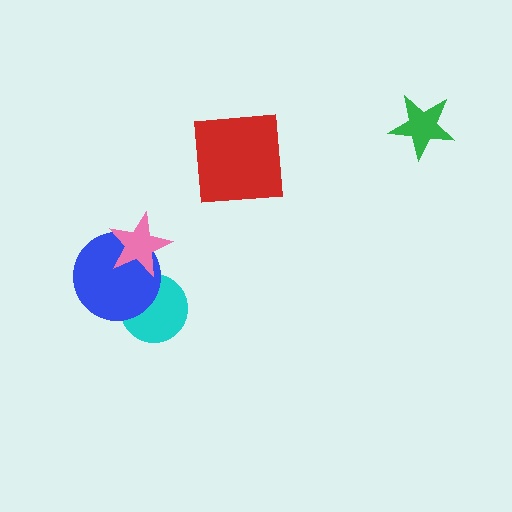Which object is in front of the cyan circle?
The blue circle is in front of the cyan circle.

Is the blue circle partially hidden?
Yes, it is partially covered by another shape.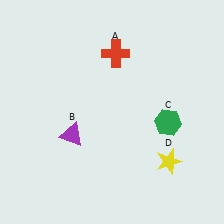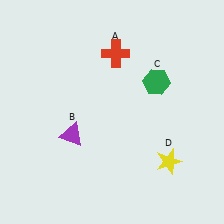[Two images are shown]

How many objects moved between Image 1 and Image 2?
1 object moved between the two images.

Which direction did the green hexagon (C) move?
The green hexagon (C) moved up.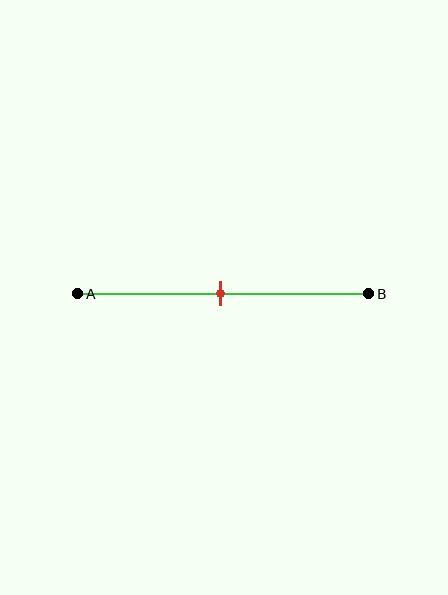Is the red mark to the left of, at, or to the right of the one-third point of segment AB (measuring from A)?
The red mark is to the right of the one-third point of segment AB.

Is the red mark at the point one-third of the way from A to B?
No, the mark is at about 50% from A, not at the 33% one-third point.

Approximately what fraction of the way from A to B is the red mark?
The red mark is approximately 50% of the way from A to B.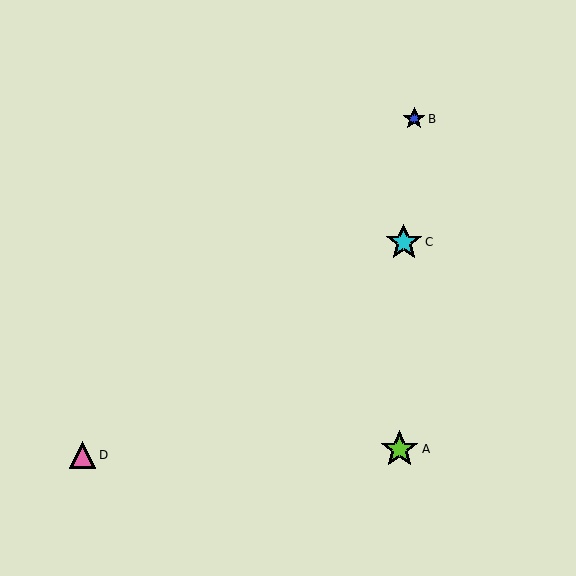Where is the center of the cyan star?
The center of the cyan star is at (404, 242).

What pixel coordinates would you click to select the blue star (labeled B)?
Click at (414, 119) to select the blue star B.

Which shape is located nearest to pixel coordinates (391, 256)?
The cyan star (labeled C) at (404, 242) is nearest to that location.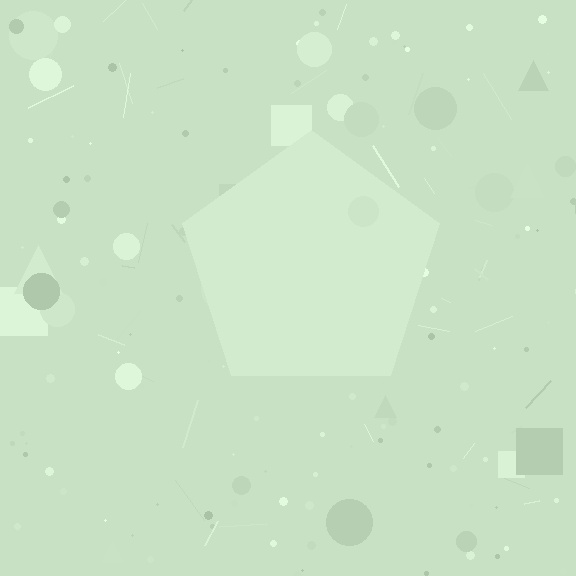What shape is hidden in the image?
A pentagon is hidden in the image.